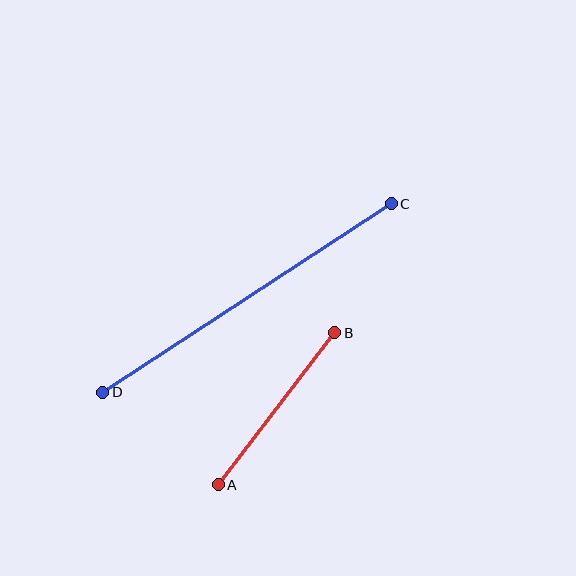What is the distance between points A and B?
The distance is approximately 192 pixels.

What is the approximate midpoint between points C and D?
The midpoint is at approximately (247, 298) pixels.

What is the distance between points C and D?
The distance is approximately 345 pixels.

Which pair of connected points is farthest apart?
Points C and D are farthest apart.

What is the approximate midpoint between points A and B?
The midpoint is at approximately (276, 409) pixels.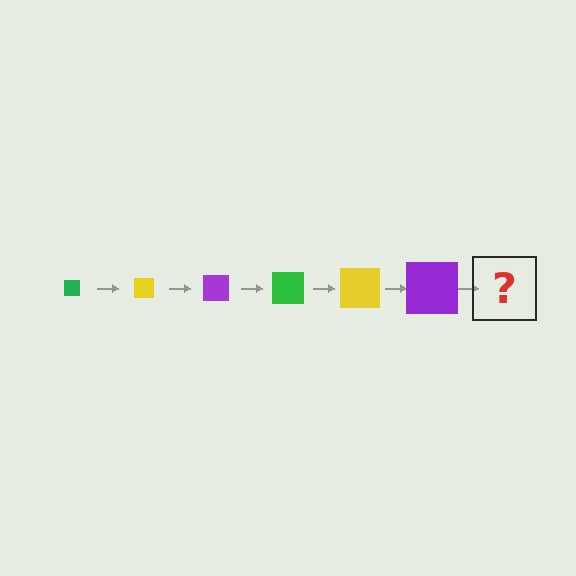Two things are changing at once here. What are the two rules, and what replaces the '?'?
The two rules are that the square grows larger each step and the color cycles through green, yellow, and purple. The '?' should be a green square, larger than the previous one.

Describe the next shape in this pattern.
It should be a green square, larger than the previous one.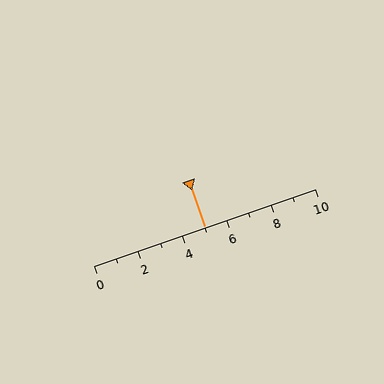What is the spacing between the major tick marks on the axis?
The major ticks are spaced 2 apart.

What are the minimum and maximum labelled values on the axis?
The axis runs from 0 to 10.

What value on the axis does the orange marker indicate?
The marker indicates approximately 5.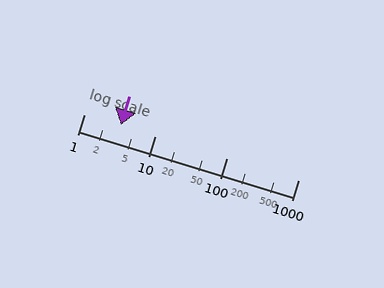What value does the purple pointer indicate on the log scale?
The pointer indicates approximately 3.3.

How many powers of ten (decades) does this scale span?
The scale spans 3 decades, from 1 to 1000.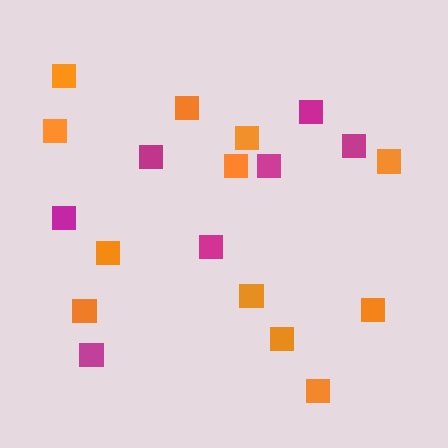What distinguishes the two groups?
There are 2 groups: one group of magenta squares (7) and one group of orange squares (12).